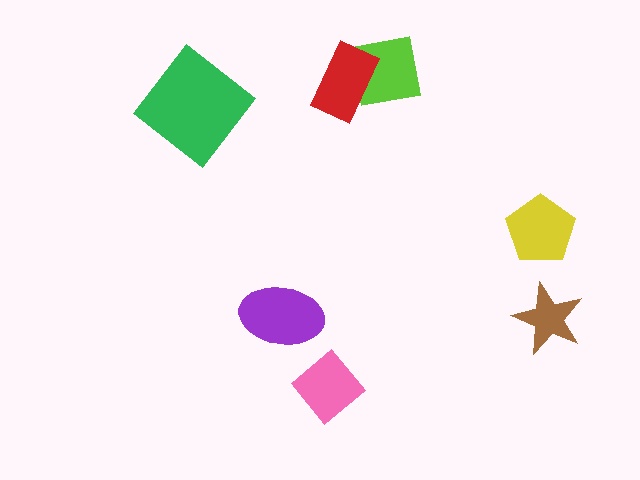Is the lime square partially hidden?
Yes, it is partially covered by another shape.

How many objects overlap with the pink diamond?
0 objects overlap with the pink diamond.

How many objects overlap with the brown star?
0 objects overlap with the brown star.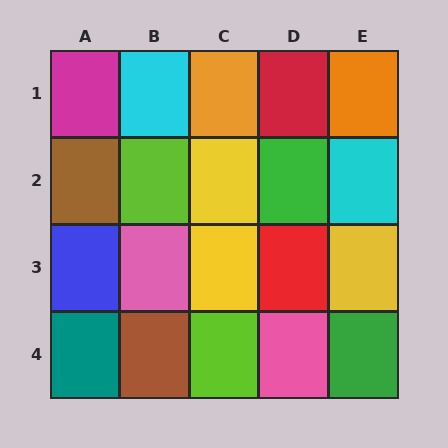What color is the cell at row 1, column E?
Orange.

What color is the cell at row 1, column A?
Magenta.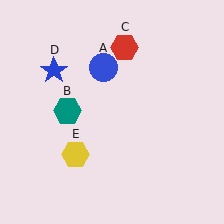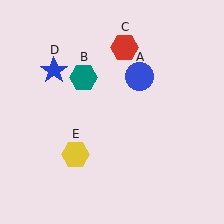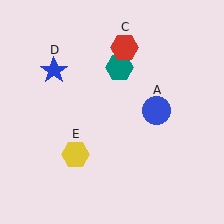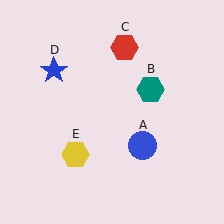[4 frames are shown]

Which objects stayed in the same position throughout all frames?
Red hexagon (object C) and blue star (object D) and yellow hexagon (object E) remained stationary.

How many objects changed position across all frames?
2 objects changed position: blue circle (object A), teal hexagon (object B).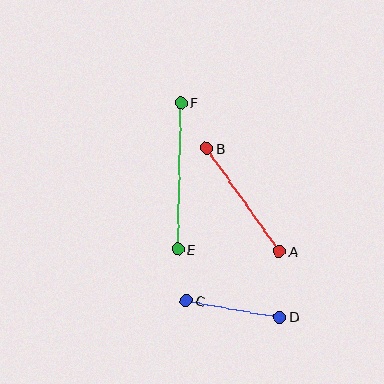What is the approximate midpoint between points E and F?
The midpoint is at approximately (179, 176) pixels.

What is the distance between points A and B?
The distance is approximately 126 pixels.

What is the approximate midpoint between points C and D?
The midpoint is at approximately (233, 309) pixels.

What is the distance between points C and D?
The distance is approximately 95 pixels.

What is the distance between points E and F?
The distance is approximately 146 pixels.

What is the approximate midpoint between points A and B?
The midpoint is at approximately (243, 200) pixels.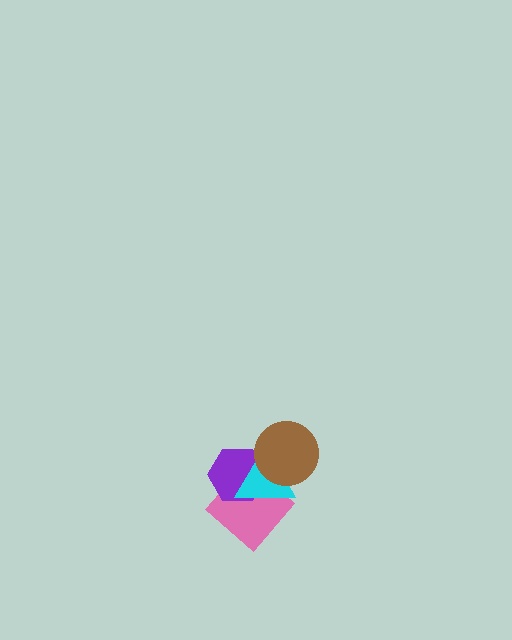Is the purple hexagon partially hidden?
Yes, it is partially covered by another shape.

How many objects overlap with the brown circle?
3 objects overlap with the brown circle.